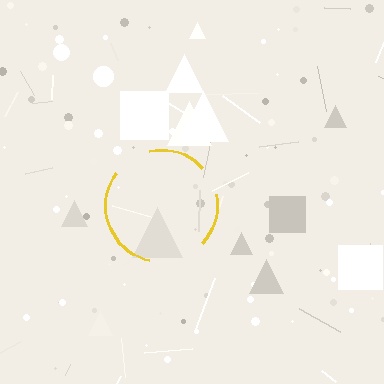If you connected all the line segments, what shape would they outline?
They would outline a circle.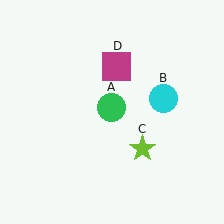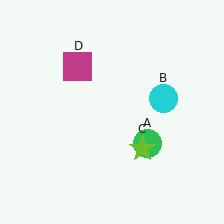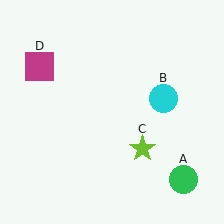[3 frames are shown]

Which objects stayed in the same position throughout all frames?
Cyan circle (object B) and lime star (object C) remained stationary.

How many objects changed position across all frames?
2 objects changed position: green circle (object A), magenta square (object D).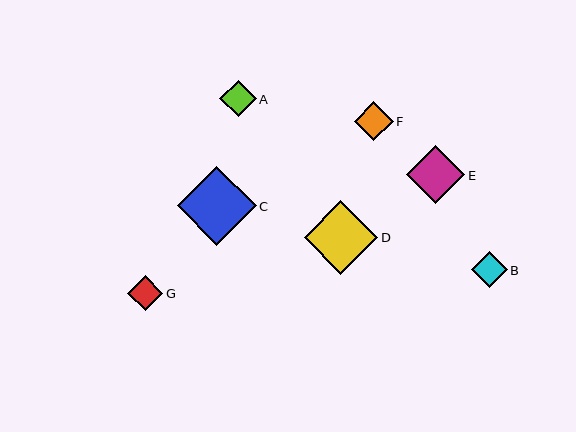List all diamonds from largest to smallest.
From largest to smallest: C, D, E, F, A, G, B.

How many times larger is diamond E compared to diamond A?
Diamond E is approximately 1.6 times the size of diamond A.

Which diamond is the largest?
Diamond C is the largest with a size of approximately 79 pixels.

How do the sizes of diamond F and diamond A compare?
Diamond F and diamond A are approximately the same size.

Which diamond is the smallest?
Diamond B is the smallest with a size of approximately 35 pixels.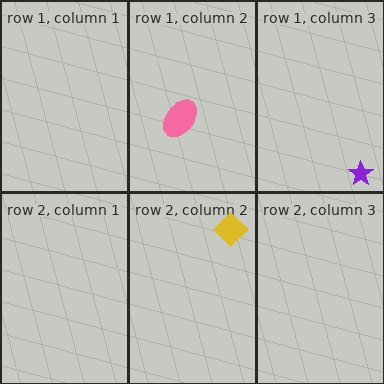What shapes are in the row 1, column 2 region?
The pink ellipse.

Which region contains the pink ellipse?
The row 1, column 2 region.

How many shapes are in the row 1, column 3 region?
1.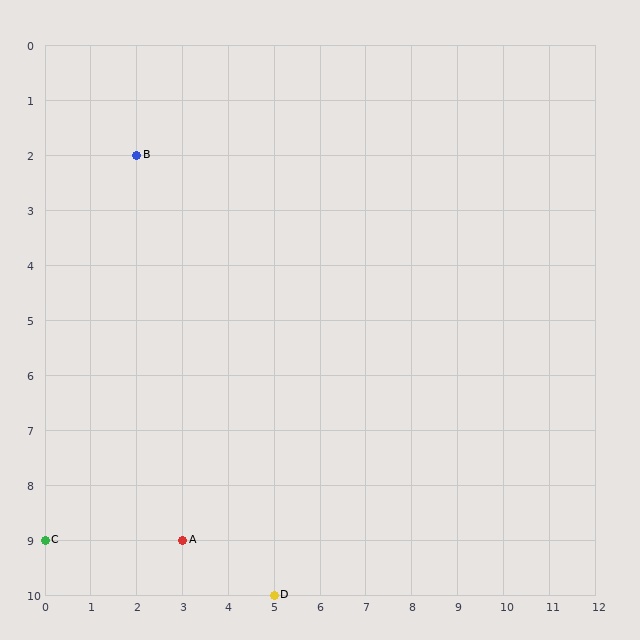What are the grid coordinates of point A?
Point A is at grid coordinates (3, 9).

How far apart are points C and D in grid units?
Points C and D are 5 columns and 1 row apart (about 5.1 grid units diagonally).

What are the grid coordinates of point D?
Point D is at grid coordinates (5, 10).